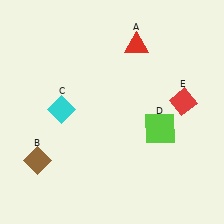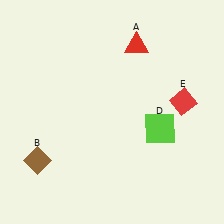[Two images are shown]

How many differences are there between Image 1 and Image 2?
There is 1 difference between the two images.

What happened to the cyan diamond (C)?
The cyan diamond (C) was removed in Image 2. It was in the top-left area of Image 1.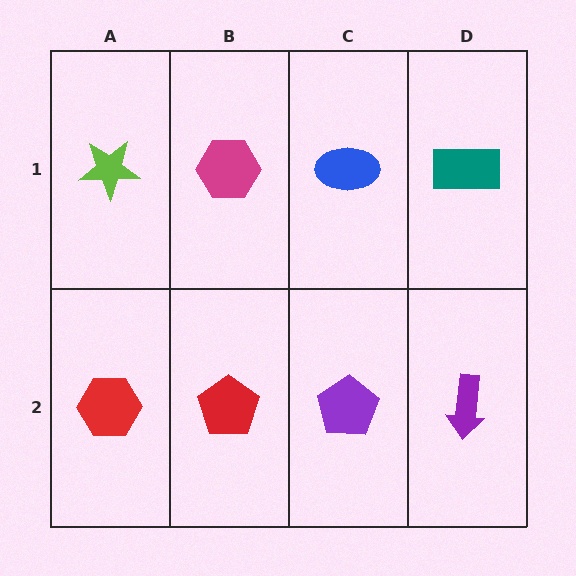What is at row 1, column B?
A magenta hexagon.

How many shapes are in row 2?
4 shapes.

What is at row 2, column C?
A purple pentagon.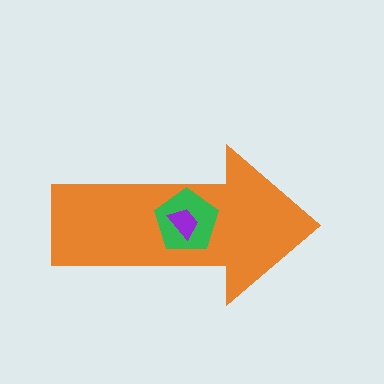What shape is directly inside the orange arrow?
The green pentagon.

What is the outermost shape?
The orange arrow.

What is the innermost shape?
The purple trapezoid.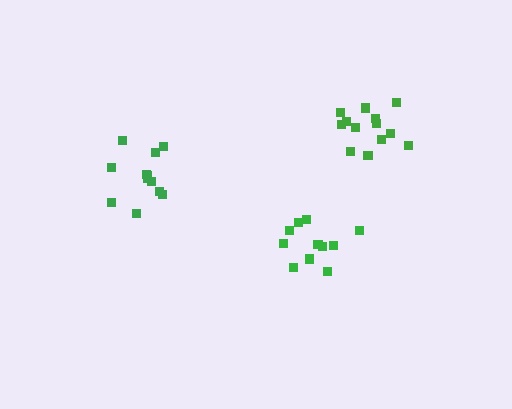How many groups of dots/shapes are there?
There are 3 groups.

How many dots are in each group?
Group 1: 12 dots, Group 2: 11 dots, Group 3: 14 dots (37 total).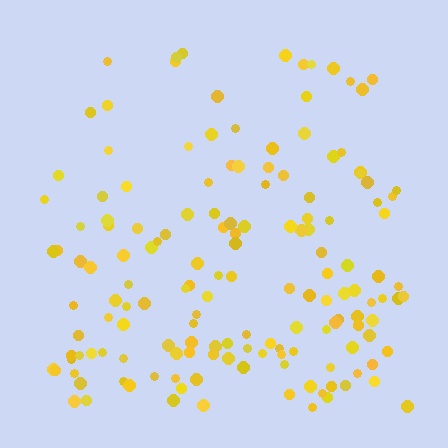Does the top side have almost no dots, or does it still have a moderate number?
Still a moderate number, just noticeably fewer than the bottom.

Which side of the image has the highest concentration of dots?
The bottom.